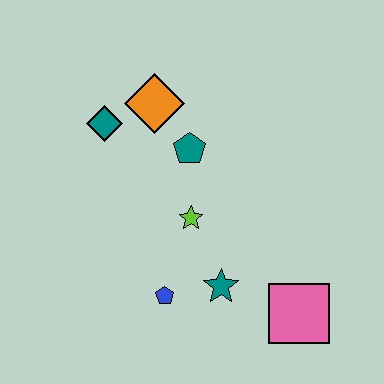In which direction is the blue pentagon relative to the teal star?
The blue pentagon is to the left of the teal star.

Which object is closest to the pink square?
The teal star is closest to the pink square.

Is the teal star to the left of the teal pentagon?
No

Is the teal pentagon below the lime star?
No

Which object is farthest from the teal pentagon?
The pink square is farthest from the teal pentagon.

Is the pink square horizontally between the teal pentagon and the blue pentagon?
No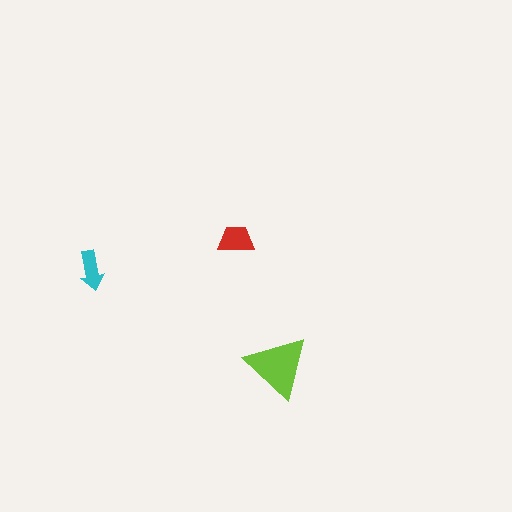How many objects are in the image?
There are 3 objects in the image.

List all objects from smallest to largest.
The cyan arrow, the red trapezoid, the lime triangle.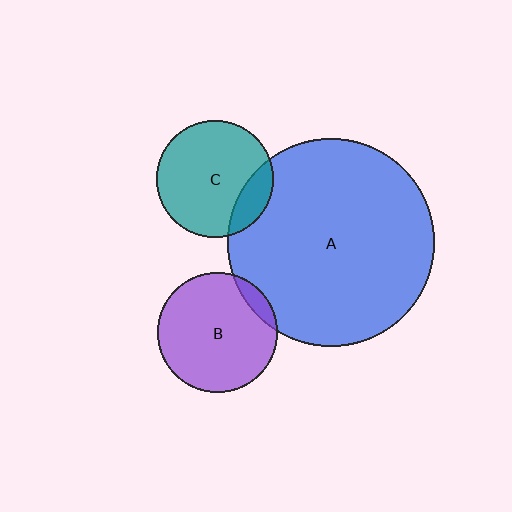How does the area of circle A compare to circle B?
Approximately 3.0 times.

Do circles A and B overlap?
Yes.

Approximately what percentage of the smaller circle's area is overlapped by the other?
Approximately 10%.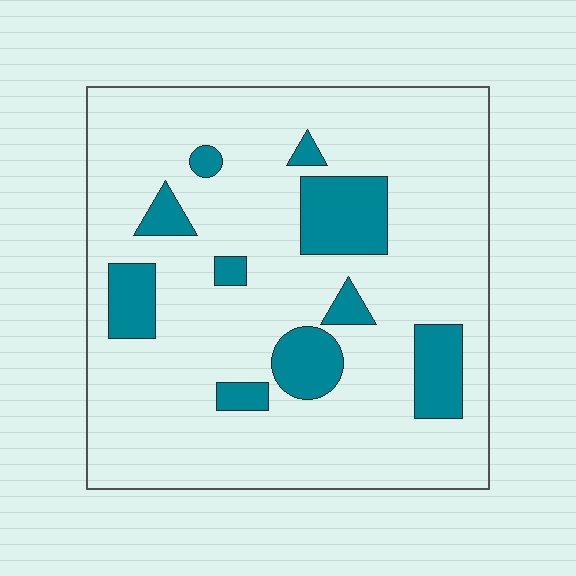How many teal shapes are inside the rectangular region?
10.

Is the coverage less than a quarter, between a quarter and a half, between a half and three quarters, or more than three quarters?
Less than a quarter.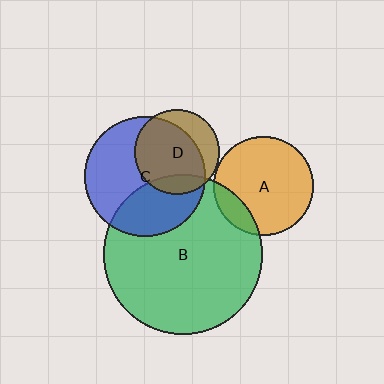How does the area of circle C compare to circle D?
Approximately 2.0 times.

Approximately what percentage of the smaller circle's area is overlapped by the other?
Approximately 35%.